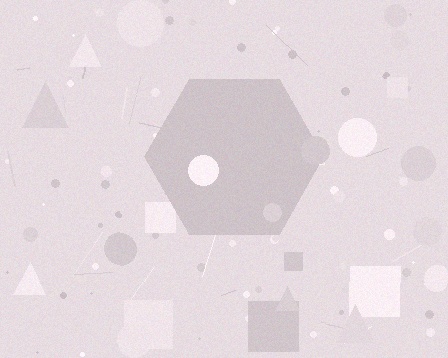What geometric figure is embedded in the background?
A hexagon is embedded in the background.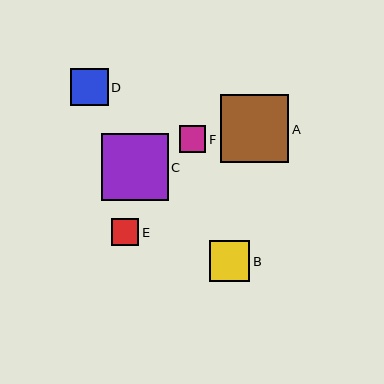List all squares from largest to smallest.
From largest to smallest: A, C, B, D, E, F.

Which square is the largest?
Square A is the largest with a size of approximately 68 pixels.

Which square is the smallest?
Square F is the smallest with a size of approximately 27 pixels.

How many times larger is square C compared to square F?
Square C is approximately 2.5 times the size of square F.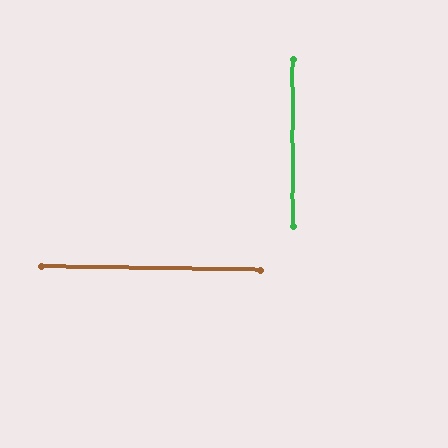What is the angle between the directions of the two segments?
Approximately 89 degrees.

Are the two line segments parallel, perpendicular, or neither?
Perpendicular — they meet at approximately 89°.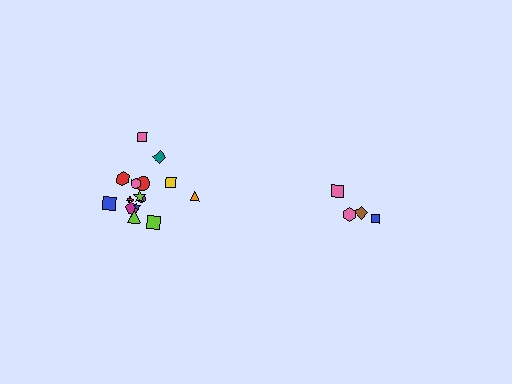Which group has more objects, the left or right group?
The left group.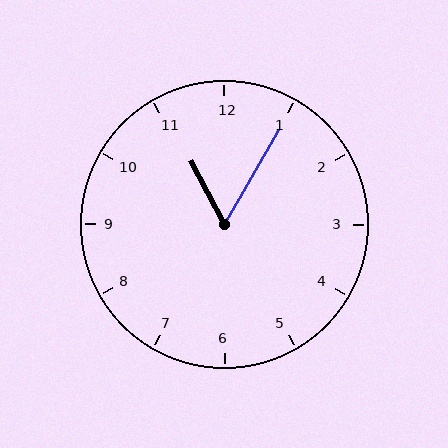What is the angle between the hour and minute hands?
Approximately 58 degrees.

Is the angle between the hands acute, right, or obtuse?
It is acute.